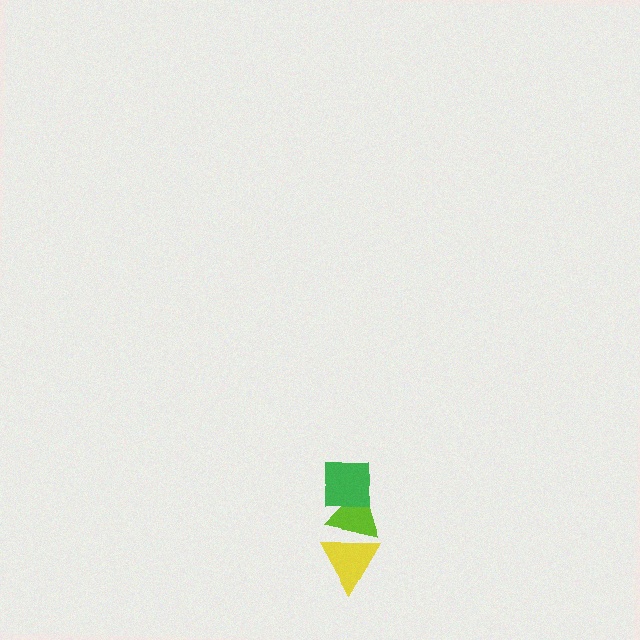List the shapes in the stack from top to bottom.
From top to bottom: the green square, the lime triangle, the yellow triangle.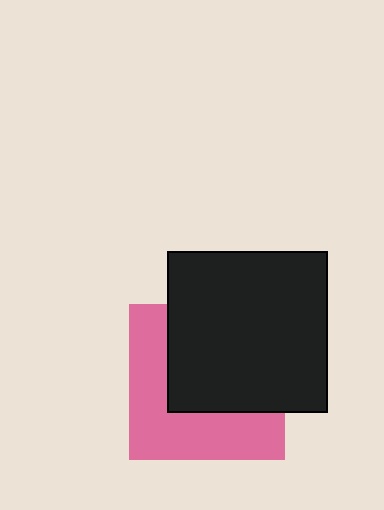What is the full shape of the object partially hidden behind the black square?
The partially hidden object is a pink square.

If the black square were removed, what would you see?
You would see the complete pink square.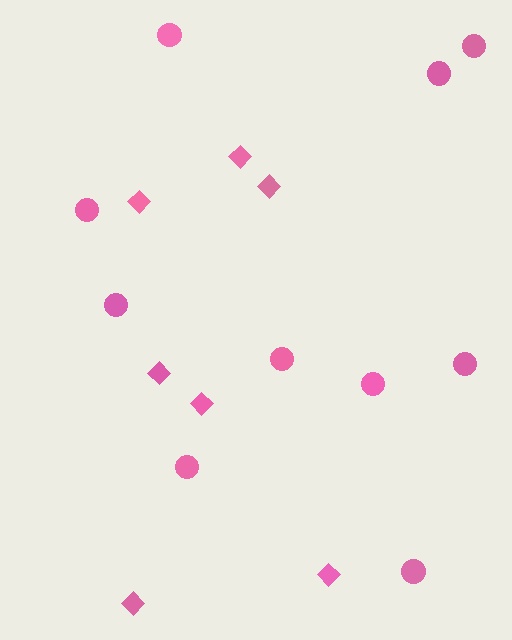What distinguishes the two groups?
There are 2 groups: one group of circles (10) and one group of diamonds (7).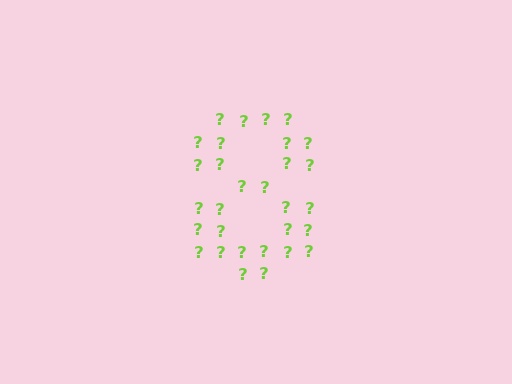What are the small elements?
The small elements are question marks.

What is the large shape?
The large shape is the digit 8.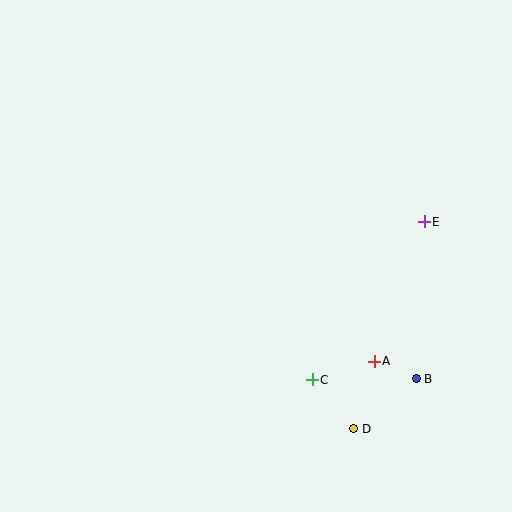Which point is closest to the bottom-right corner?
Point B is closest to the bottom-right corner.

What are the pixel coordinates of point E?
Point E is at (424, 222).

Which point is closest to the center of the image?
Point C at (312, 380) is closest to the center.